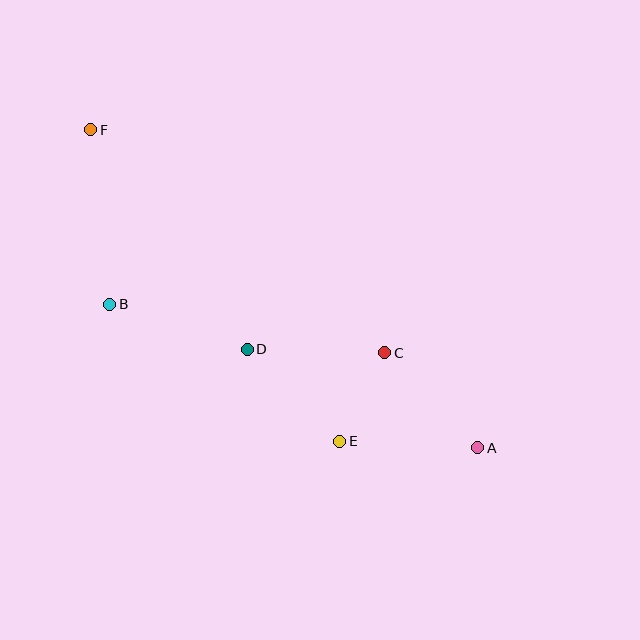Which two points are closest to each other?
Points C and E are closest to each other.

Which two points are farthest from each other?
Points A and F are farthest from each other.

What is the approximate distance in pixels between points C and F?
The distance between C and F is approximately 369 pixels.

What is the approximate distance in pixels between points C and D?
The distance between C and D is approximately 138 pixels.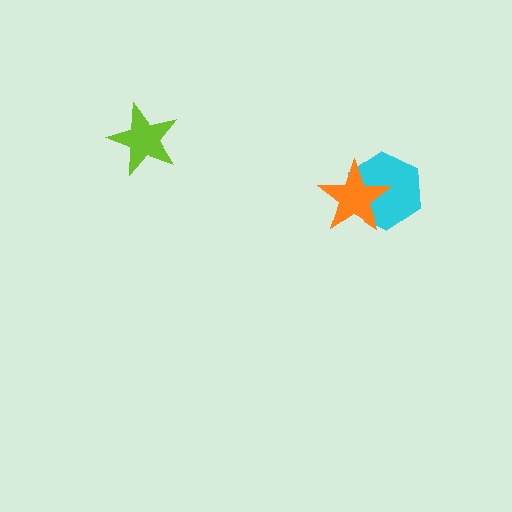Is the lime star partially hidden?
No, no other shape covers it.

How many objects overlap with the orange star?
1 object overlaps with the orange star.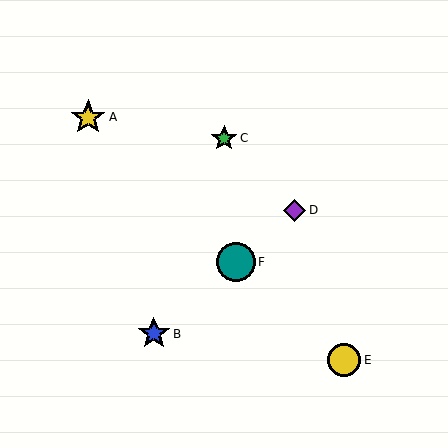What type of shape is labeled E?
Shape E is a yellow circle.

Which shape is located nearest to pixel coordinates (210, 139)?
The green star (labeled C) at (224, 138) is nearest to that location.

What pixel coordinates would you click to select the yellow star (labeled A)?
Click at (88, 117) to select the yellow star A.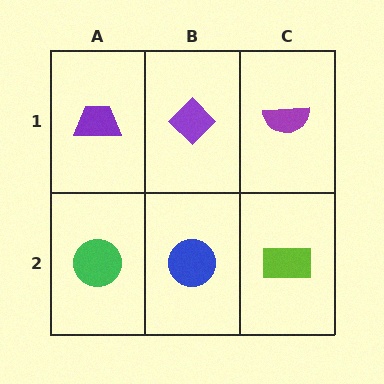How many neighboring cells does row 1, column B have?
3.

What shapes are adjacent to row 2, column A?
A purple trapezoid (row 1, column A), a blue circle (row 2, column B).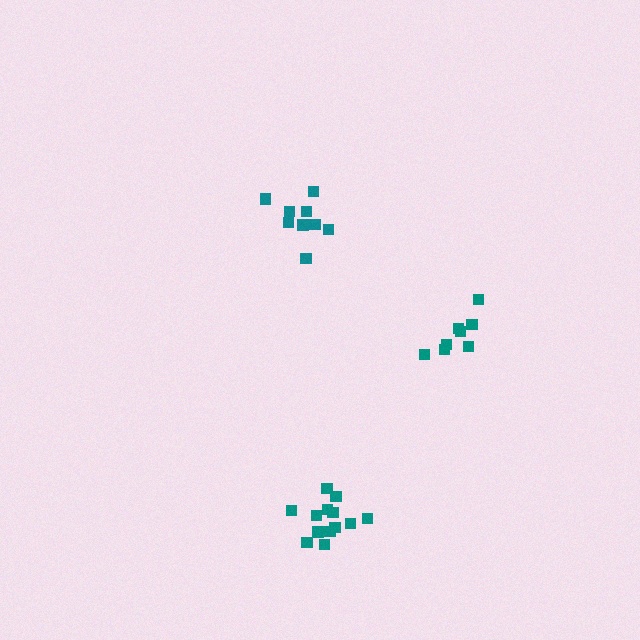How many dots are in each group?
Group 1: 13 dots, Group 2: 9 dots, Group 3: 8 dots (30 total).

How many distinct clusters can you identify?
There are 3 distinct clusters.